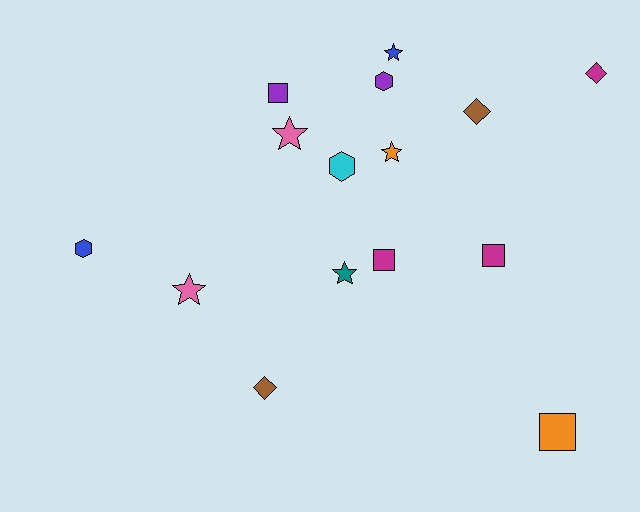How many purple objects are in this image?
There are 2 purple objects.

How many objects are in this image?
There are 15 objects.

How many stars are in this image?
There are 5 stars.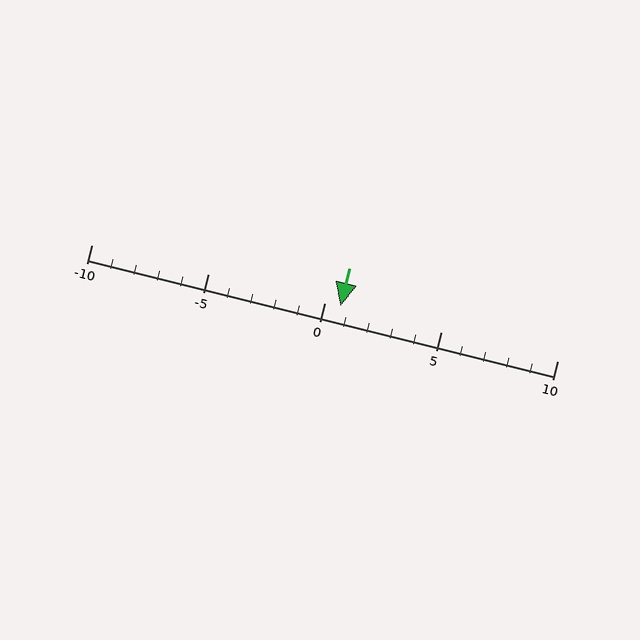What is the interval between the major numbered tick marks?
The major tick marks are spaced 5 units apart.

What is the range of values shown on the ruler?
The ruler shows values from -10 to 10.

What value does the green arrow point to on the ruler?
The green arrow points to approximately 1.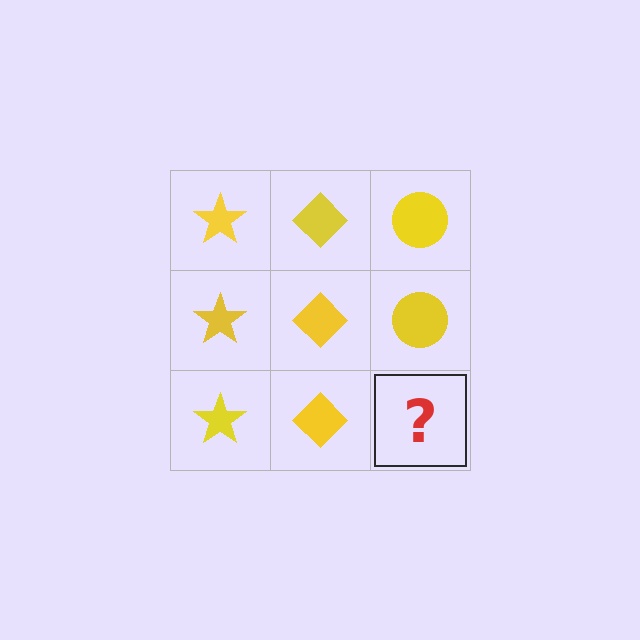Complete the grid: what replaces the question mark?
The question mark should be replaced with a yellow circle.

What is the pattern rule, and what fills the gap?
The rule is that each column has a consistent shape. The gap should be filled with a yellow circle.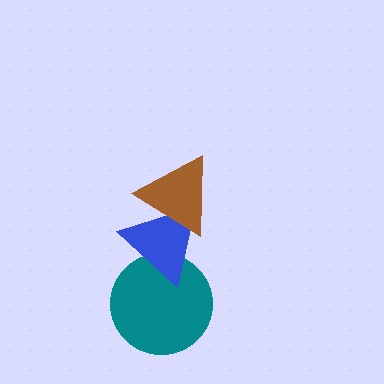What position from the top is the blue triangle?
The blue triangle is 2nd from the top.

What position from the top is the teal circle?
The teal circle is 3rd from the top.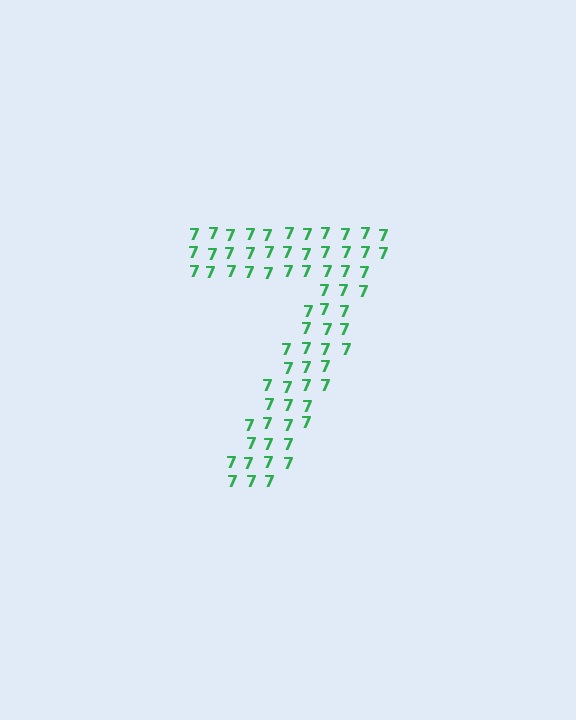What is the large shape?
The large shape is the digit 7.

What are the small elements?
The small elements are digit 7's.